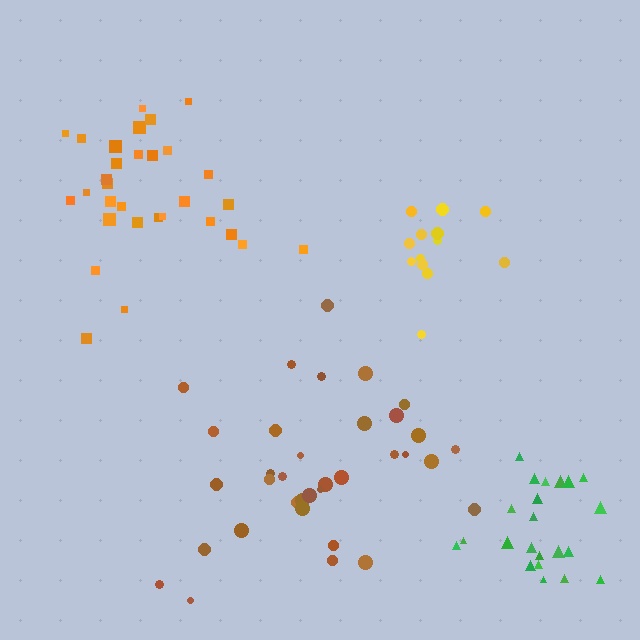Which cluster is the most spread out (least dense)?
Brown.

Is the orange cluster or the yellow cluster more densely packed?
Yellow.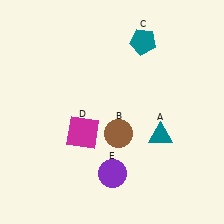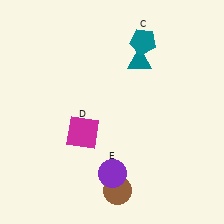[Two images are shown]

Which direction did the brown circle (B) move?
The brown circle (B) moved down.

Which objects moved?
The objects that moved are: the teal triangle (A), the brown circle (B).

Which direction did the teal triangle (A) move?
The teal triangle (A) moved up.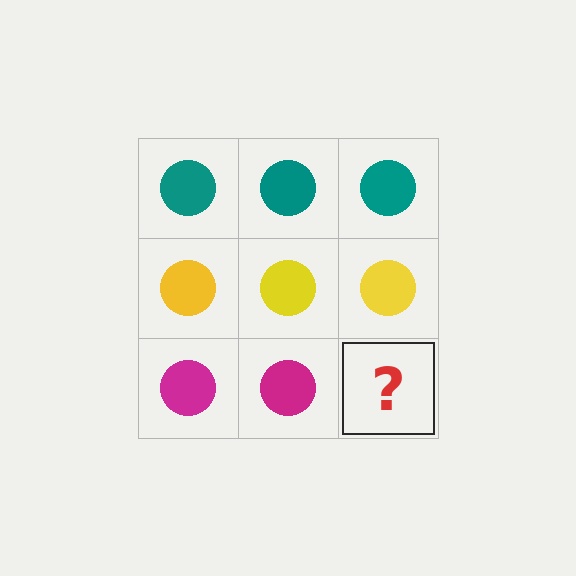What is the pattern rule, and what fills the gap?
The rule is that each row has a consistent color. The gap should be filled with a magenta circle.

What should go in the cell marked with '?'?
The missing cell should contain a magenta circle.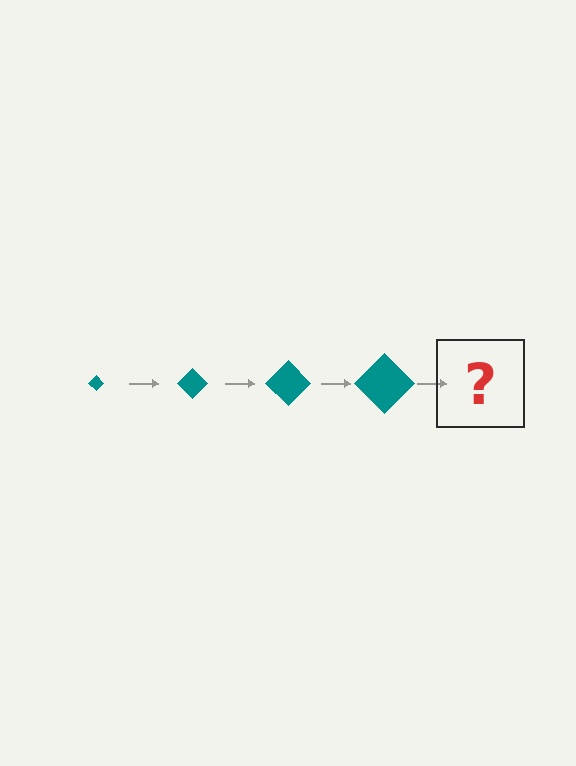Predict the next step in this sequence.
The next step is a teal diamond, larger than the previous one.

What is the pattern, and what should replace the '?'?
The pattern is that the diamond gets progressively larger each step. The '?' should be a teal diamond, larger than the previous one.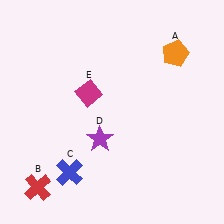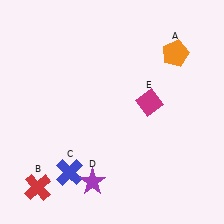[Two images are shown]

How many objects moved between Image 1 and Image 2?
2 objects moved between the two images.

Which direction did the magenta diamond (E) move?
The magenta diamond (E) moved right.